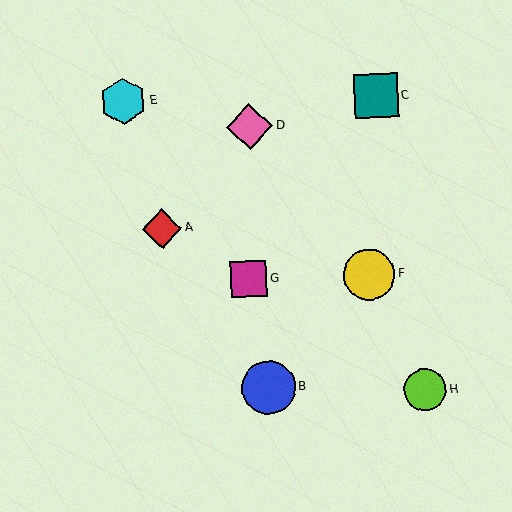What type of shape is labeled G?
Shape G is a magenta square.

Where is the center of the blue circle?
The center of the blue circle is at (269, 387).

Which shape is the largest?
The blue circle (labeled B) is the largest.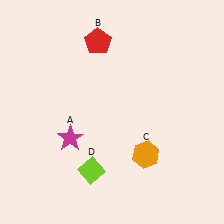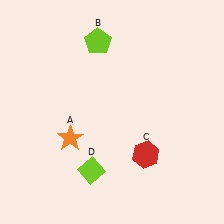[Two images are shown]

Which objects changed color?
A changed from magenta to orange. B changed from red to lime. C changed from orange to red.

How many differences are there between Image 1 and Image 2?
There are 3 differences between the two images.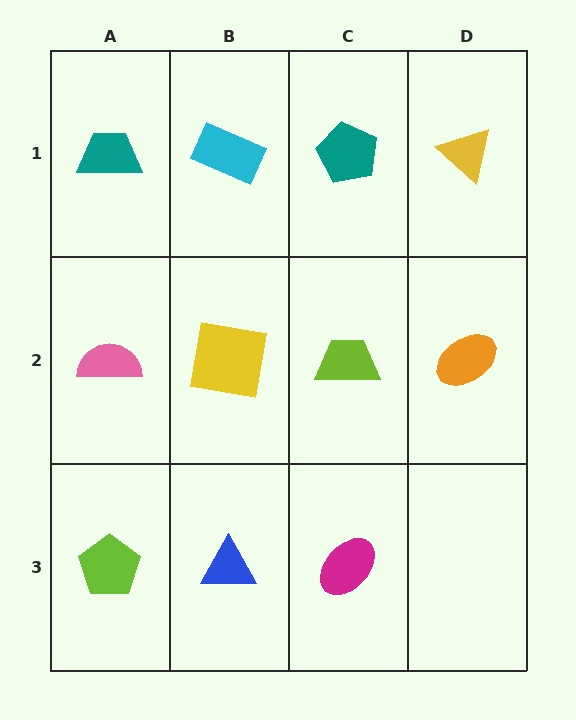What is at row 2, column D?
An orange ellipse.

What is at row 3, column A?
A lime pentagon.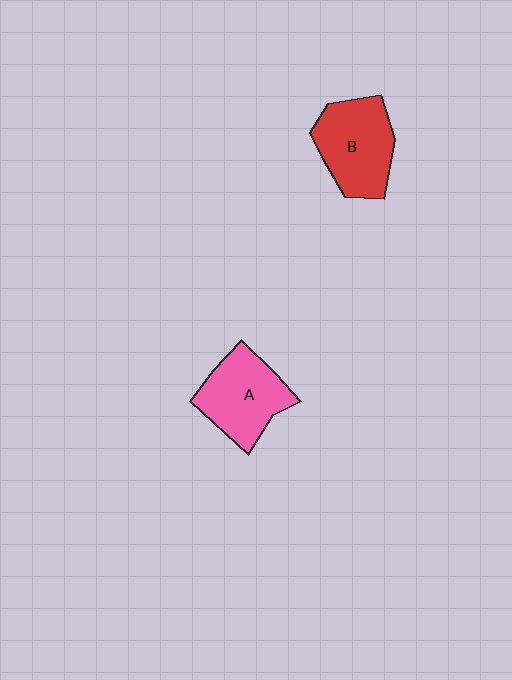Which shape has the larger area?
Shape B (red).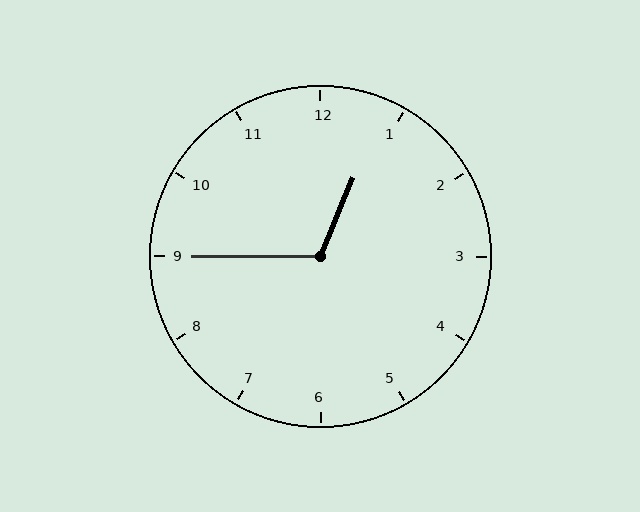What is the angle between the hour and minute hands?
Approximately 112 degrees.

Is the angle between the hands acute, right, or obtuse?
It is obtuse.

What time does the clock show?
12:45.